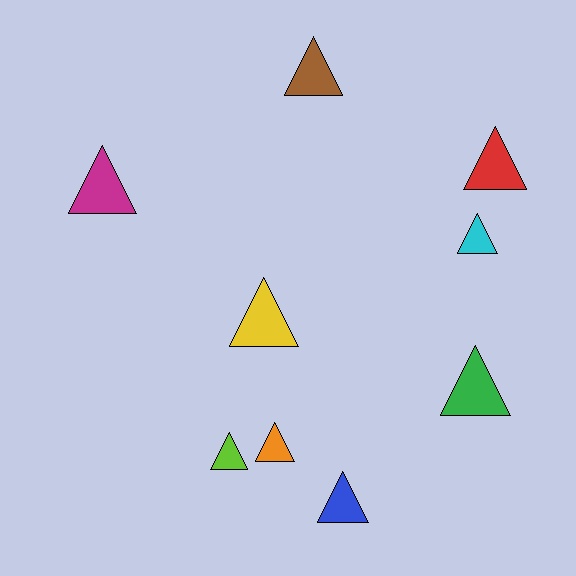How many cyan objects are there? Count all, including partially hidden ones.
There is 1 cyan object.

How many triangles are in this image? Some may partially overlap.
There are 9 triangles.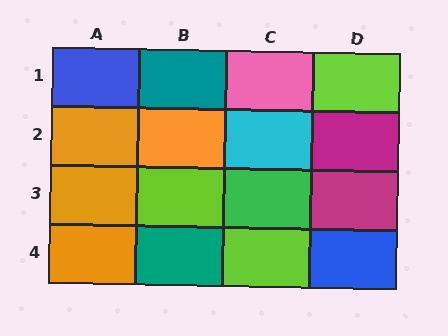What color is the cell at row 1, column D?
Lime.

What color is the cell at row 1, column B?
Teal.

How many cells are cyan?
1 cell is cyan.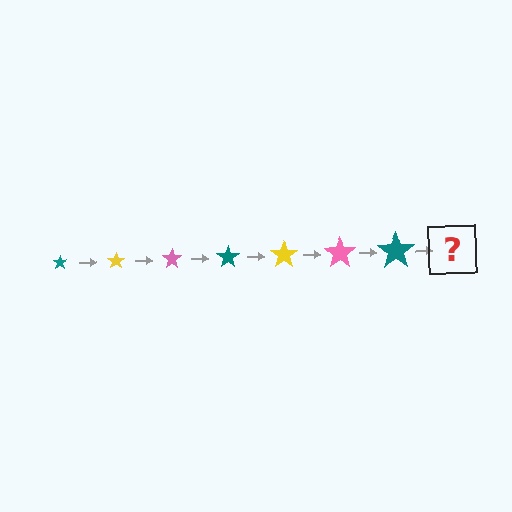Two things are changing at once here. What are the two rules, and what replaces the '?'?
The two rules are that the star grows larger each step and the color cycles through teal, yellow, and pink. The '?' should be a yellow star, larger than the previous one.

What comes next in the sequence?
The next element should be a yellow star, larger than the previous one.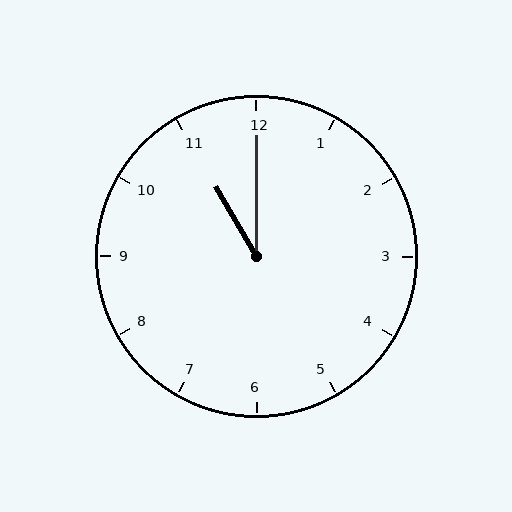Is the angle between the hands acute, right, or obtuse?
It is acute.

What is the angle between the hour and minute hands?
Approximately 30 degrees.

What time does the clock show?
11:00.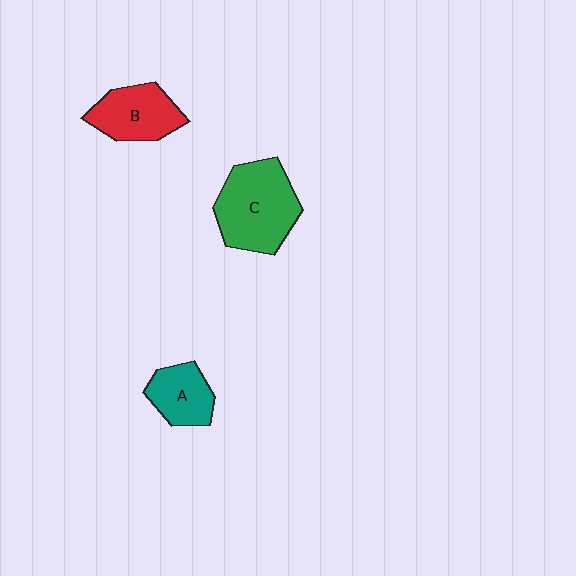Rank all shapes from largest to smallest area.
From largest to smallest: C (green), B (red), A (teal).